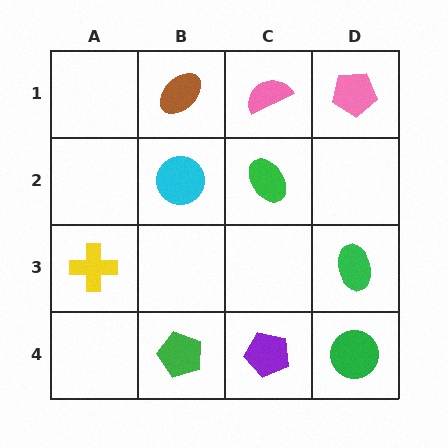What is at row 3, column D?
A green ellipse.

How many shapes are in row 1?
3 shapes.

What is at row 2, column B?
A cyan circle.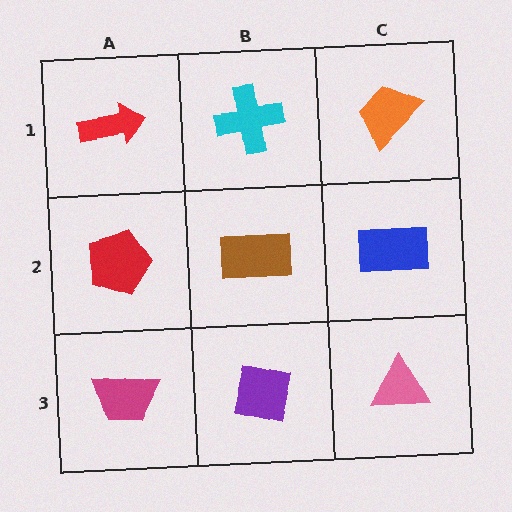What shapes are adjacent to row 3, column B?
A brown rectangle (row 2, column B), a magenta trapezoid (row 3, column A), a pink triangle (row 3, column C).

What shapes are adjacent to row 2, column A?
A red arrow (row 1, column A), a magenta trapezoid (row 3, column A), a brown rectangle (row 2, column B).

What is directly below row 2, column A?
A magenta trapezoid.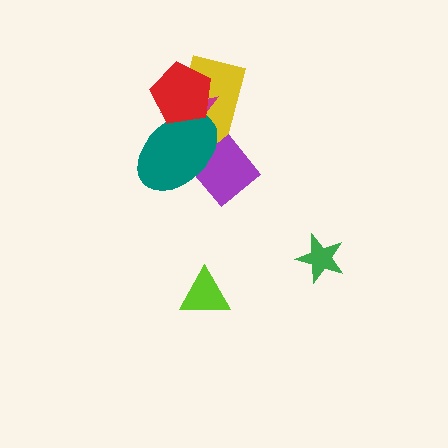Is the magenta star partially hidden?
Yes, it is partially covered by another shape.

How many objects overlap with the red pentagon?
3 objects overlap with the red pentagon.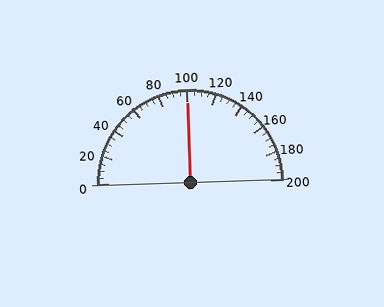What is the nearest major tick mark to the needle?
The nearest major tick mark is 100.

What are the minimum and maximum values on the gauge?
The gauge ranges from 0 to 200.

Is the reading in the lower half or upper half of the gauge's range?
The reading is in the upper half of the range (0 to 200).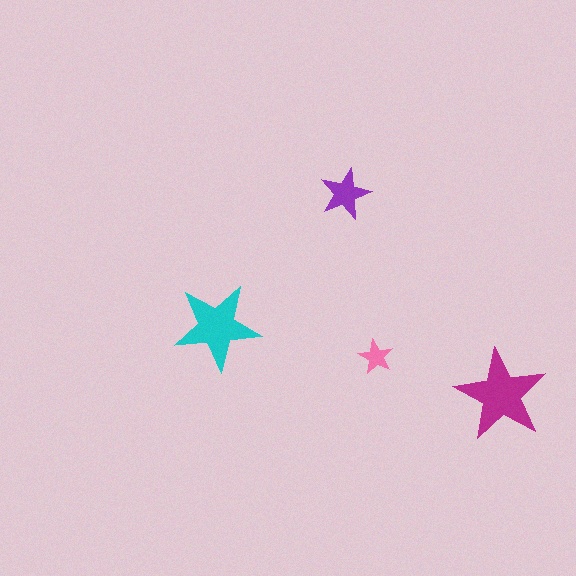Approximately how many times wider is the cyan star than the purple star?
About 1.5 times wider.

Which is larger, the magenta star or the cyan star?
The magenta one.